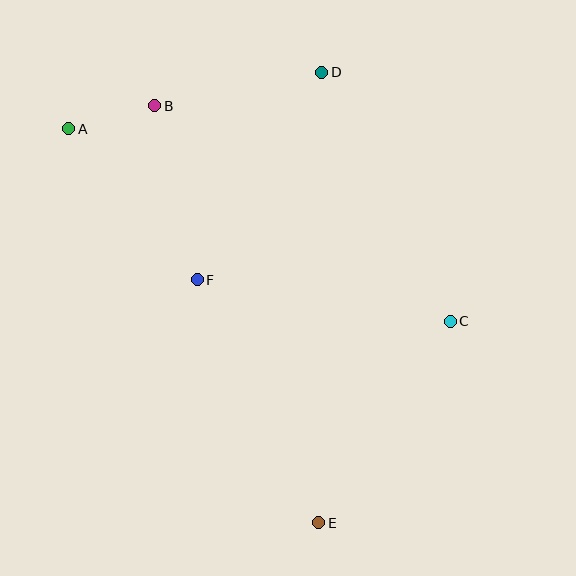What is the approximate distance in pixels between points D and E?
The distance between D and E is approximately 450 pixels.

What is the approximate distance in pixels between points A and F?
The distance between A and F is approximately 198 pixels.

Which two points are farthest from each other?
Points A and E are farthest from each other.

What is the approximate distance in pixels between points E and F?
The distance between E and F is approximately 272 pixels.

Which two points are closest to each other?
Points A and B are closest to each other.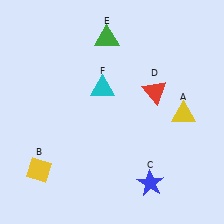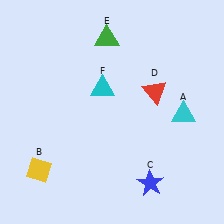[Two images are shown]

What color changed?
The triangle (A) changed from yellow in Image 1 to cyan in Image 2.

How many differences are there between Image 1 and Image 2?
There is 1 difference between the two images.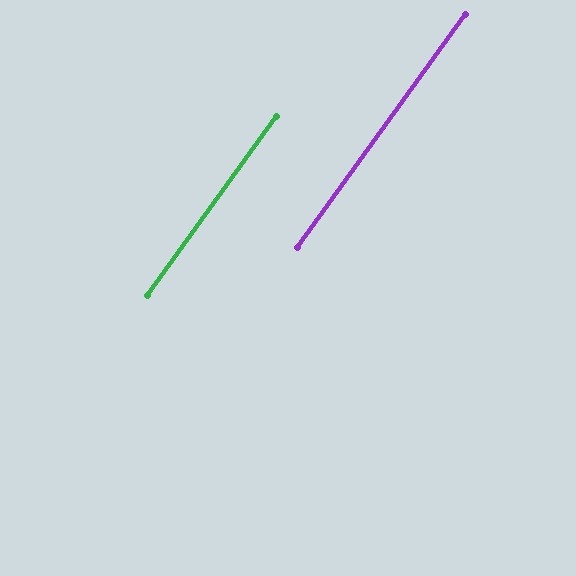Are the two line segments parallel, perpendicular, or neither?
Parallel — their directions differ by only 0.3°.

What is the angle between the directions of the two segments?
Approximately 0 degrees.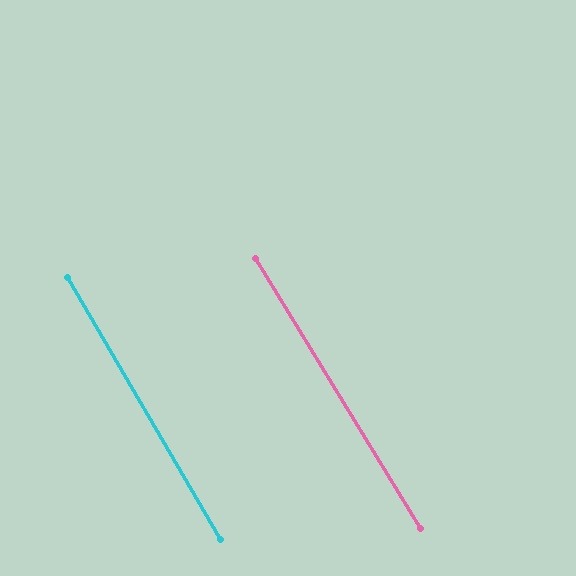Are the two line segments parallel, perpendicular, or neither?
Parallel — their directions differ by only 1.2°.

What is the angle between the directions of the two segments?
Approximately 1 degree.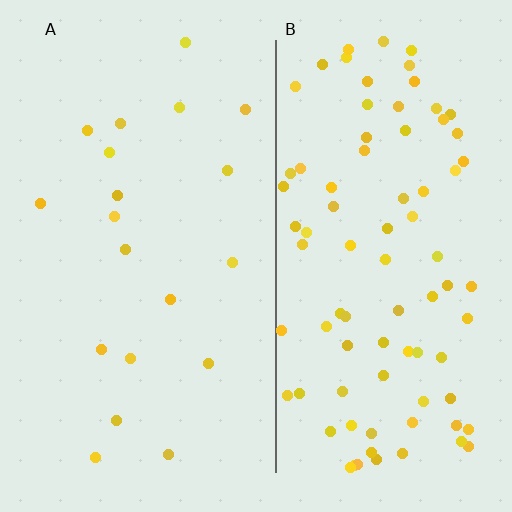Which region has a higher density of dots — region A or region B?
B (the right).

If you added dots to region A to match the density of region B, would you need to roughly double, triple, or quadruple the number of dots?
Approximately quadruple.